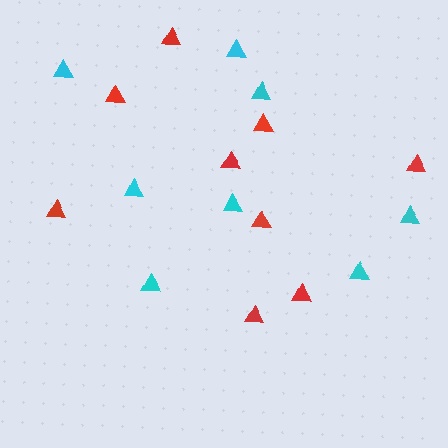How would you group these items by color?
There are 2 groups: one group of red triangles (9) and one group of cyan triangles (8).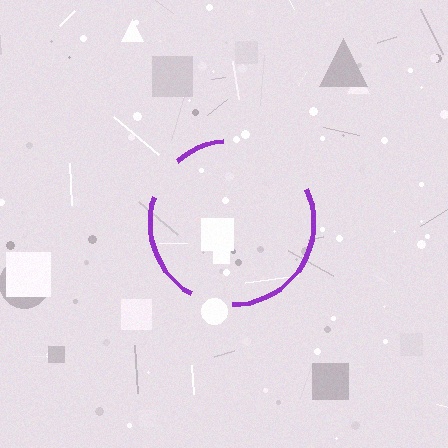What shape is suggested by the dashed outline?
The dashed outline suggests a circle.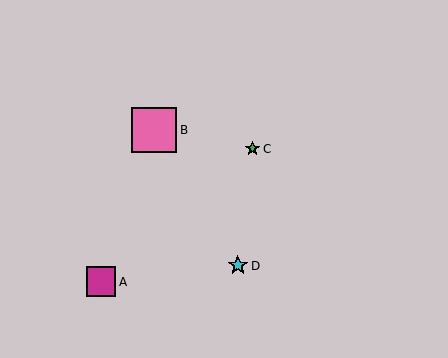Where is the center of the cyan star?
The center of the cyan star is at (238, 266).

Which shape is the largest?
The pink square (labeled B) is the largest.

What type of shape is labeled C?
Shape C is a green star.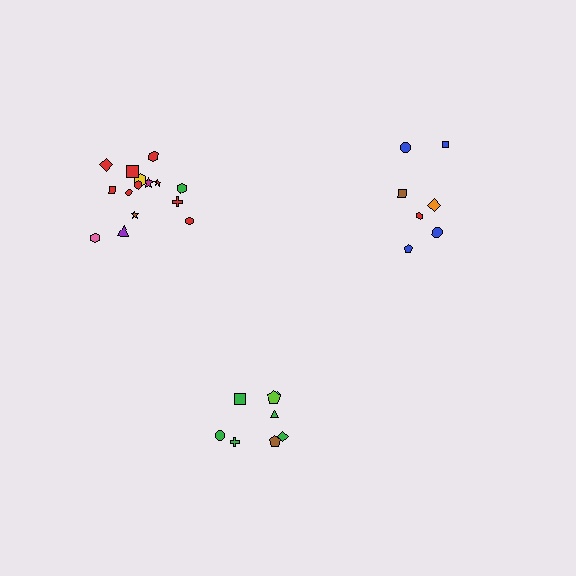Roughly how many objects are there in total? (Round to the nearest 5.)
Roughly 30 objects in total.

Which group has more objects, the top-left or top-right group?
The top-left group.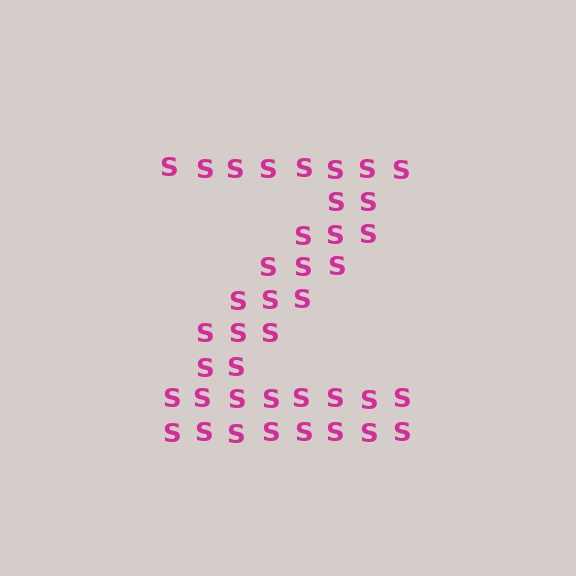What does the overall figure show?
The overall figure shows the letter Z.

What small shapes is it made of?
It is made of small letter S's.